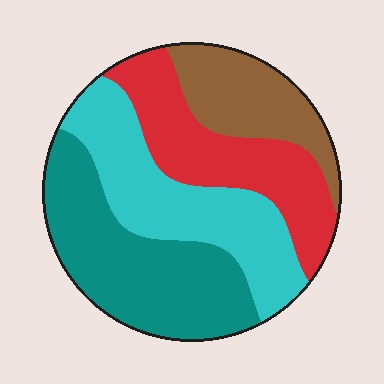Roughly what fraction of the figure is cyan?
Cyan takes up about one quarter (1/4) of the figure.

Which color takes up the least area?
Brown, at roughly 15%.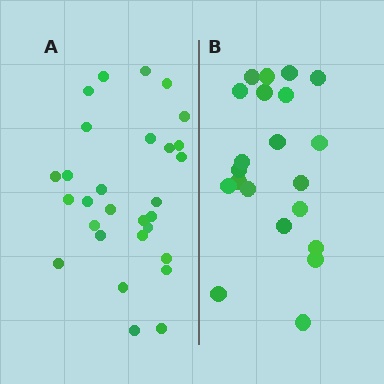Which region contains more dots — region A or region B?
Region A (the left region) has more dots.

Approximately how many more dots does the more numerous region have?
Region A has roughly 8 or so more dots than region B.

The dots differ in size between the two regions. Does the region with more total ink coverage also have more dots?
No. Region B has more total ink coverage because its dots are larger, but region A actually contains more individual dots. Total area can be misleading — the number of items is what matters here.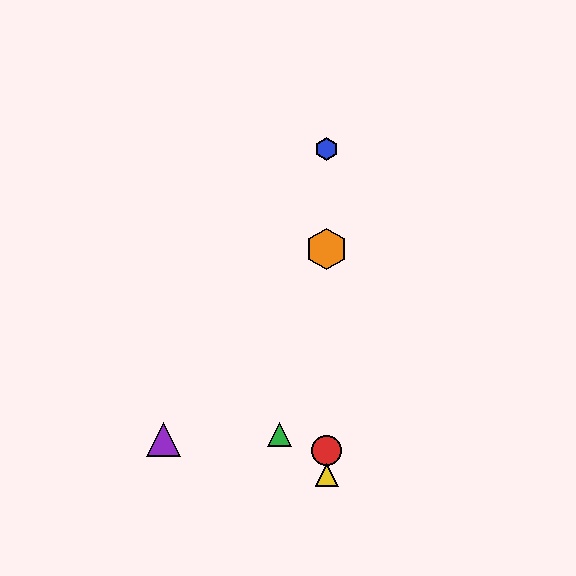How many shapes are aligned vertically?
4 shapes (the red circle, the blue hexagon, the yellow triangle, the orange hexagon) are aligned vertically.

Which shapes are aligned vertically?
The red circle, the blue hexagon, the yellow triangle, the orange hexagon are aligned vertically.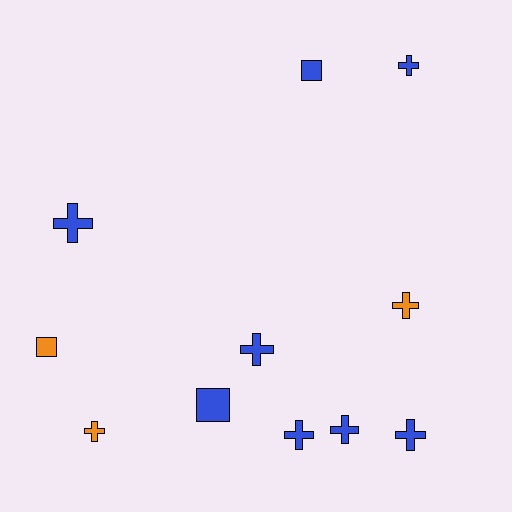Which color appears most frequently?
Blue, with 8 objects.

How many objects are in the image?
There are 11 objects.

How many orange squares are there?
There is 1 orange square.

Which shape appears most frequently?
Cross, with 8 objects.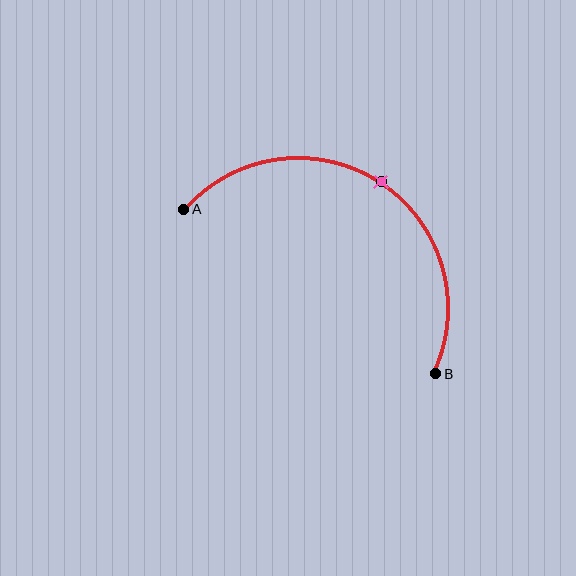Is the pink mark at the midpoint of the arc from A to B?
Yes. The pink mark lies on the arc at equal arc-length from both A and B — it is the arc midpoint.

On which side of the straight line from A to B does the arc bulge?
The arc bulges above the straight line connecting A and B.